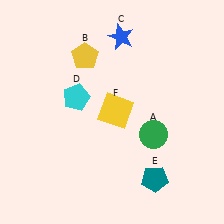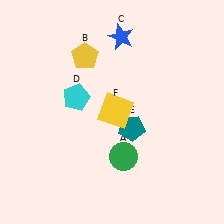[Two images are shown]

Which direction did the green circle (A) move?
The green circle (A) moved left.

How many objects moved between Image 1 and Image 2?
2 objects moved between the two images.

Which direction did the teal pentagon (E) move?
The teal pentagon (E) moved up.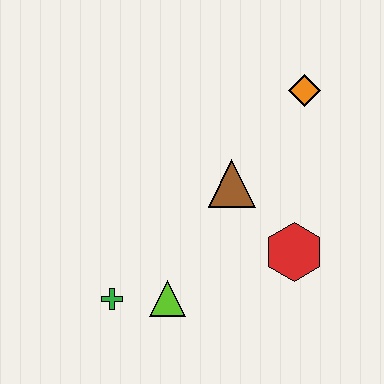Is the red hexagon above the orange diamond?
No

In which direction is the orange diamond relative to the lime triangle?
The orange diamond is above the lime triangle.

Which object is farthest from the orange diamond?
The green cross is farthest from the orange diamond.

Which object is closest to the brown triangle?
The red hexagon is closest to the brown triangle.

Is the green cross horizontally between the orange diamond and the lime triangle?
No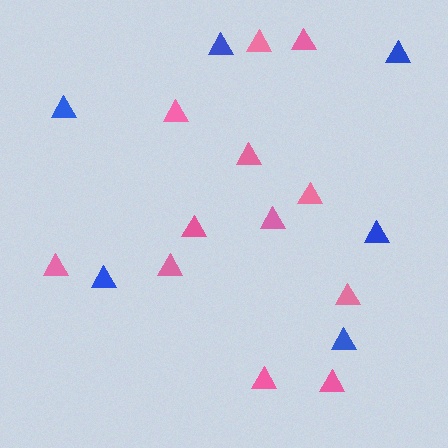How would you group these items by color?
There are 2 groups: one group of blue triangles (6) and one group of pink triangles (12).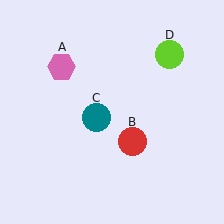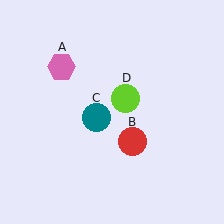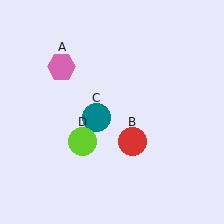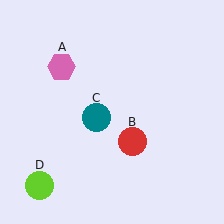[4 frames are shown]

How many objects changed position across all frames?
1 object changed position: lime circle (object D).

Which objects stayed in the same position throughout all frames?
Pink hexagon (object A) and red circle (object B) and teal circle (object C) remained stationary.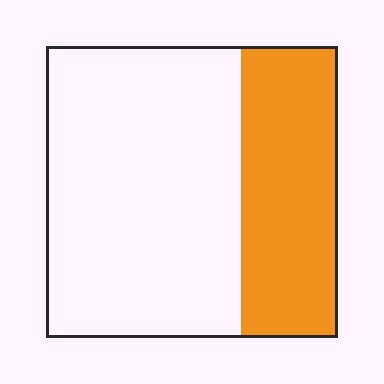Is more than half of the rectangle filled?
No.